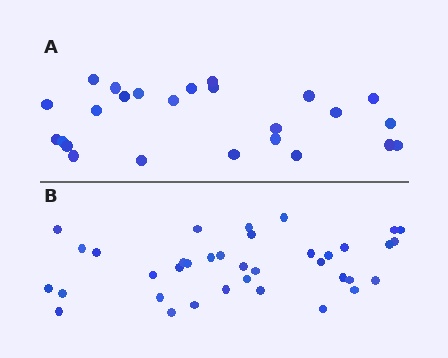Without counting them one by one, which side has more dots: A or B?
Region B (the bottom region) has more dots.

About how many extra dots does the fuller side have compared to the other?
Region B has roughly 12 or so more dots than region A.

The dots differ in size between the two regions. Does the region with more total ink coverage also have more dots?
No. Region A has more total ink coverage because its dots are larger, but region B actually contains more individual dots. Total area can be misleading — the number of items is what matters here.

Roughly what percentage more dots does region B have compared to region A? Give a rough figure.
About 50% more.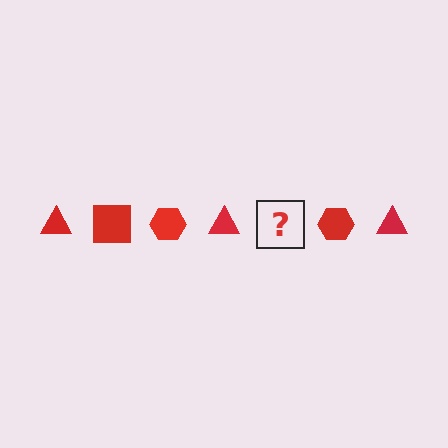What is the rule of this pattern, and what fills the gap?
The rule is that the pattern cycles through triangle, square, hexagon shapes in red. The gap should be filled with a red square.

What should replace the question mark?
The question mark should be replaced with a red square.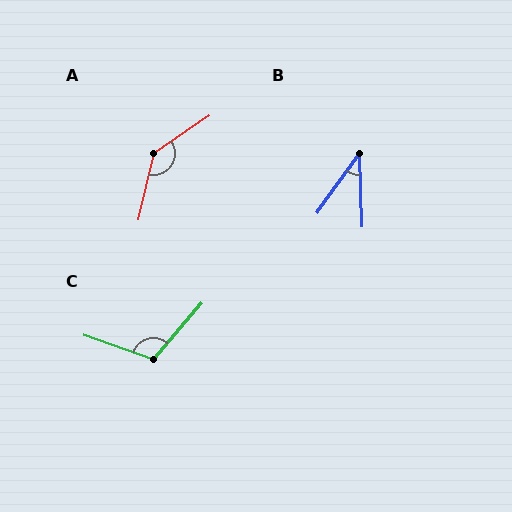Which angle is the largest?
A, at approximately 137 degrees.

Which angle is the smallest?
B, at approximately 37 degrees.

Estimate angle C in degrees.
Approximately 111 degrees.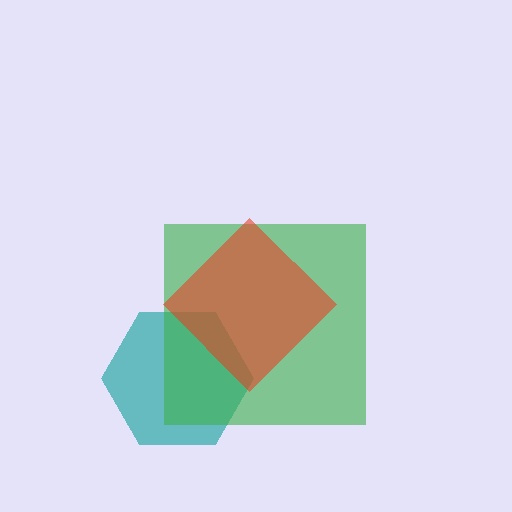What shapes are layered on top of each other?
The layered shapes are: a teal hexagon, a green square, a red diamond.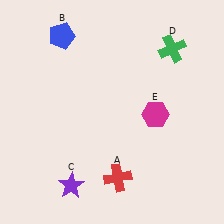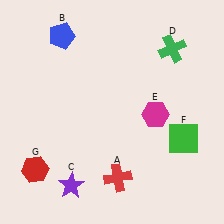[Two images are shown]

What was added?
A green square (F), a red hexagon (G) were added in Image 2.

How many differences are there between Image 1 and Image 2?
There are 2 differences between the two images.